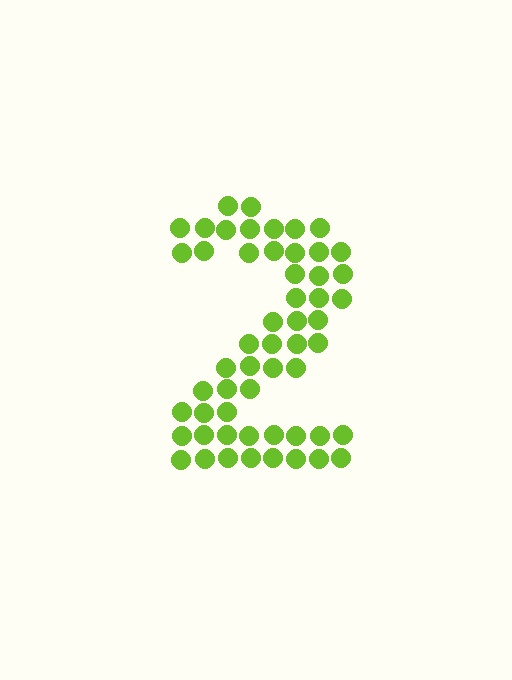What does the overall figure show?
The overall figure shows the digit 2.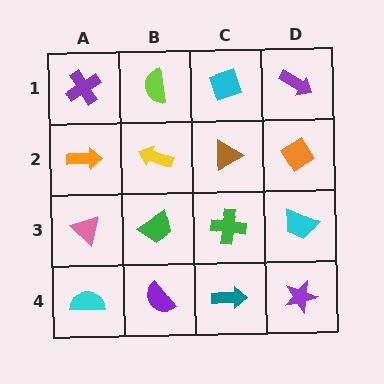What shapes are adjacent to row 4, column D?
A cyan trapezoid (row 3, column D), a teal arrow (row 4, column C).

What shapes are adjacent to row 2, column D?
A purple arrow (row 1, column D), a cyan trapezoid (row 3, column D), a brown triangle (row 2, column C).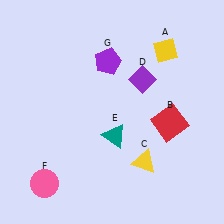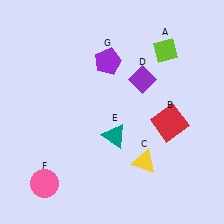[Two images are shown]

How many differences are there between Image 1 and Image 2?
There is 1 difference between the two images.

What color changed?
The diamond (A) changed from yellow in Image 1 to lime in Image 2.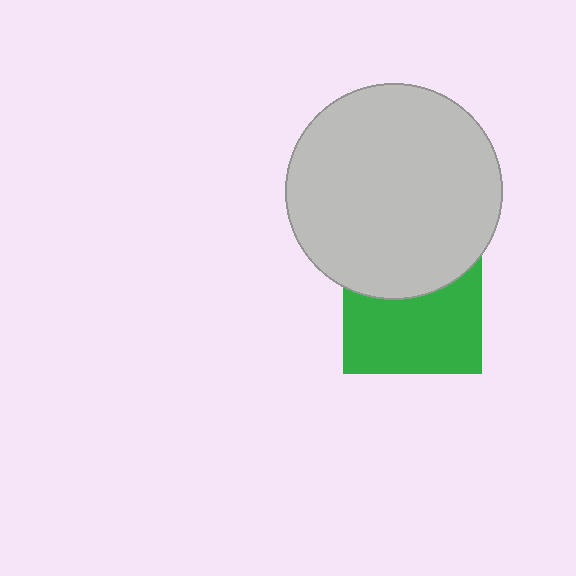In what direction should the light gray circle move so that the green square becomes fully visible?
The light gray circle should move up. That is the shortest direction to clear the overlap and leave the green square fully visible.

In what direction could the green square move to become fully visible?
The green square could move down. That would shift it out from behind the light gray circle entirely.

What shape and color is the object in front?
The object in front is a light gray circle.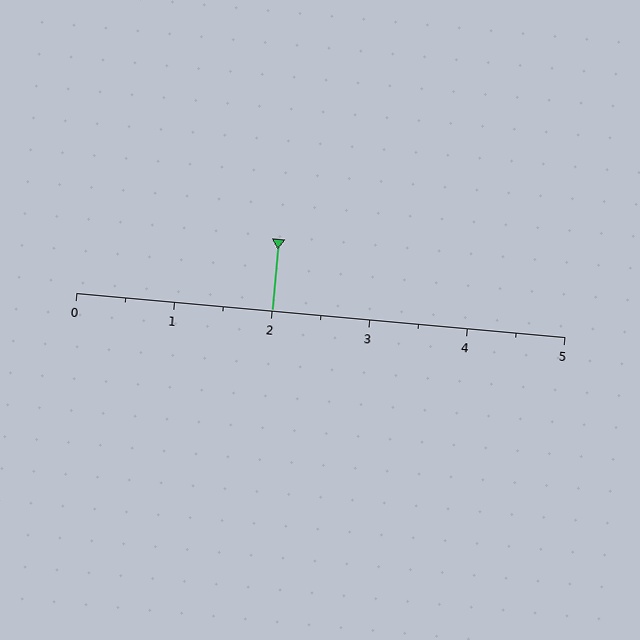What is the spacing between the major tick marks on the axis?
The major ticks are spaced 1 apart.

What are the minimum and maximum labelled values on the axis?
The axis runs from 0 to 5.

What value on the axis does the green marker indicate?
The marker indicates approximately 2.